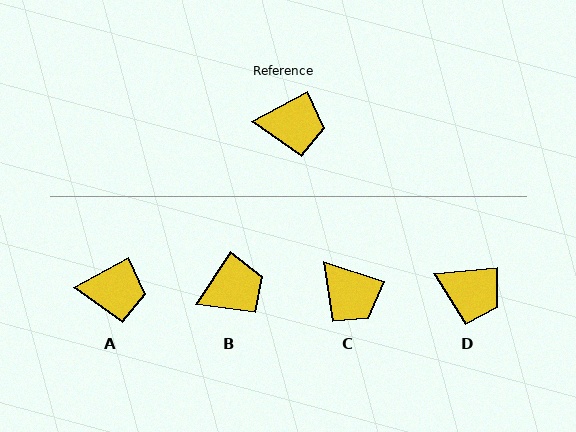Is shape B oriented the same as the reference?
No, it is off by about 28 degrees.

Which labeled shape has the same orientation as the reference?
A.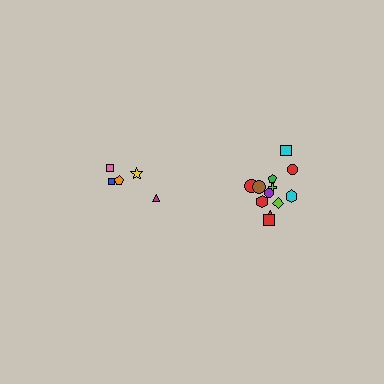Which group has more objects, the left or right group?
The right group.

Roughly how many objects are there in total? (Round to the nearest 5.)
Roughly 15 objects in total.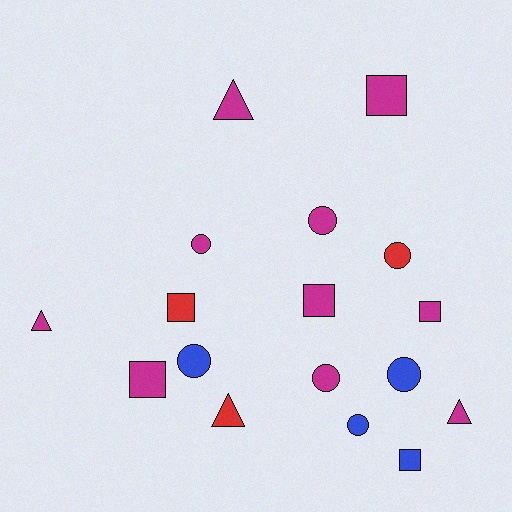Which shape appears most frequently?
Circle, with 7 objects.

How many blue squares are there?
There is 1 blue square.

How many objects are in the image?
There are 17 objects.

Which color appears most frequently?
Magenta, with 10 objects.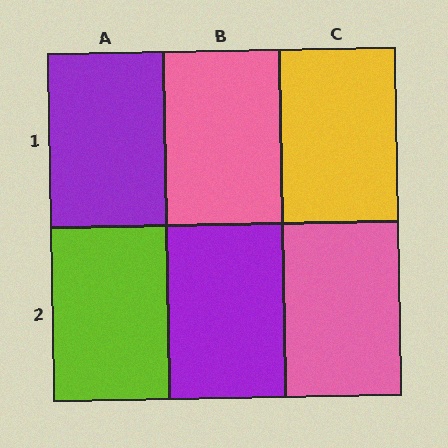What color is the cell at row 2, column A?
Lime.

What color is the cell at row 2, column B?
Purple.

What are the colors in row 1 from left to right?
Purple, pink, yellow.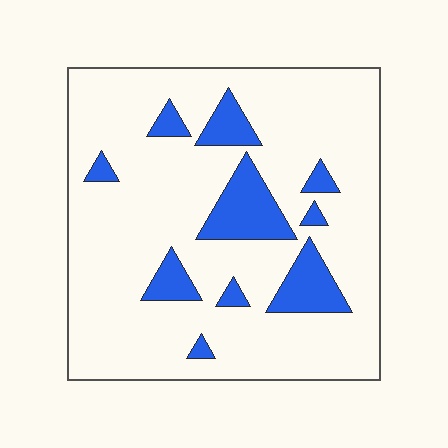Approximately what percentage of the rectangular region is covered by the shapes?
Approximately 15%.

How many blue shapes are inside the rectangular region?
10.